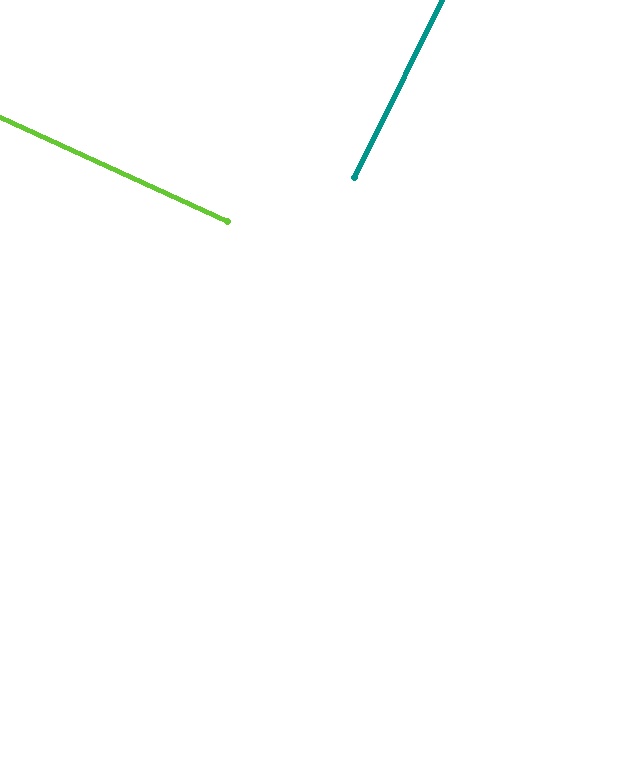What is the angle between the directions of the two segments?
Approximately 88 degrees.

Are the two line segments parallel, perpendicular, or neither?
Perpendicular — they meet at approximately 88°.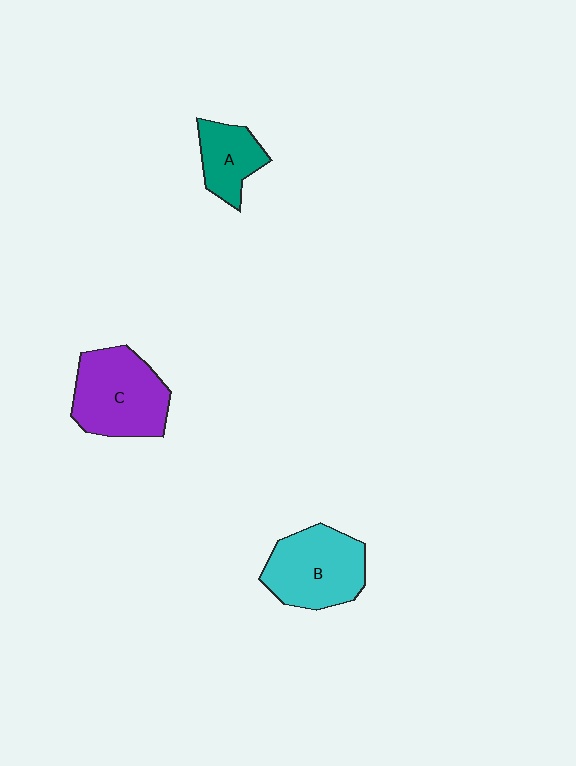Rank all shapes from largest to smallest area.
From largest to smallest: C (purple), B (cyan), A (teal).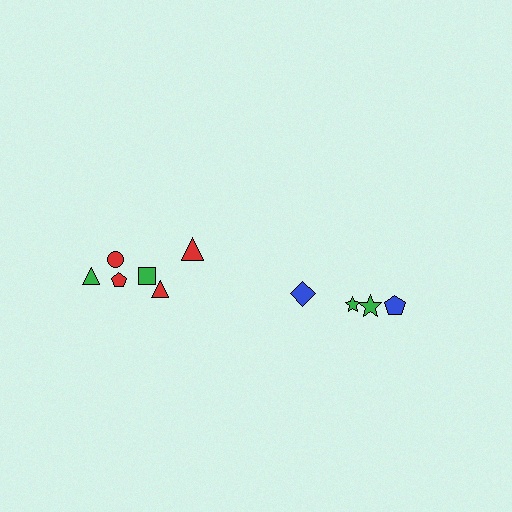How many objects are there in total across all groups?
There are 10 objects.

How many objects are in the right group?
There are 4 objects.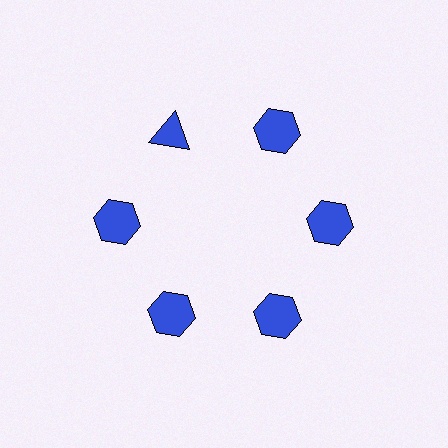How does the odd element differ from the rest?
It has a different shape: triangle instead of hexagon.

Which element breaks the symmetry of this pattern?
The blue triangle at roughly the 11 o'clock position breaks the symmetry. All other shapes are blue hexagons.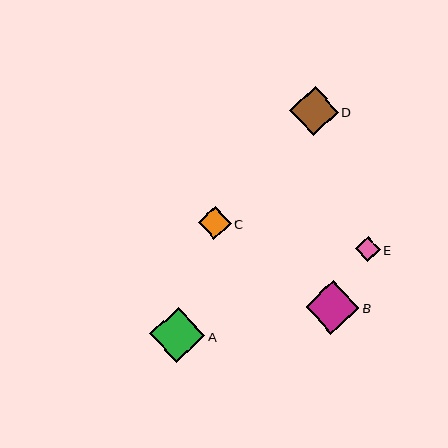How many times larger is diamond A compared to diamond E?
Diamond A is approximately 2.3 times the size of diamond E.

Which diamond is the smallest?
Diamond E is the smallest with a size of approximately 25 pixels.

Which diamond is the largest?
Diamond A is the largest with a size of approximately 55 pixels.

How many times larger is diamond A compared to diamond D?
Diamond A is approximately 1.1 times the size of diamond D.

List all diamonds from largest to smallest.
From largest to smallest: A, B, D, C, E.